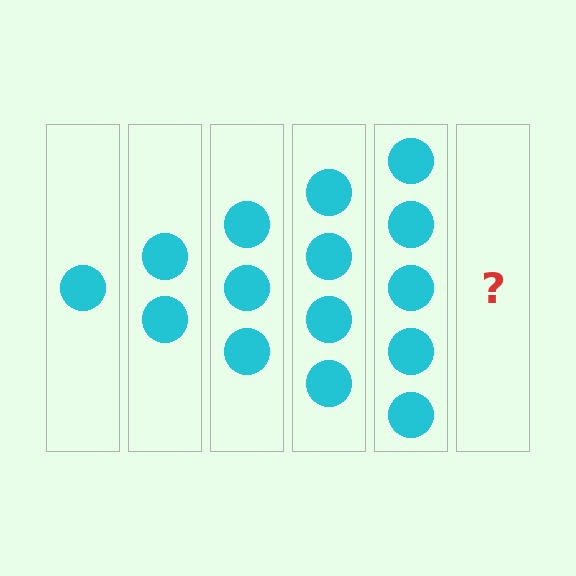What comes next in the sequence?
The next element should be 6 circles.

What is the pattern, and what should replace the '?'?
The pattern is that each step adds one more circle. The '?' should be 6 circles.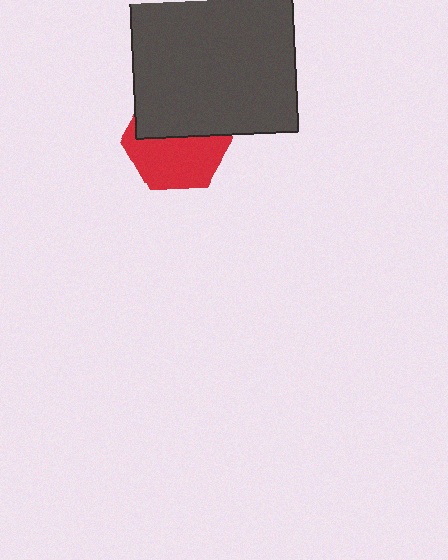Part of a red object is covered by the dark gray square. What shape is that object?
It is a hexagon.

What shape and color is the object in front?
The object in front is a dark gray square.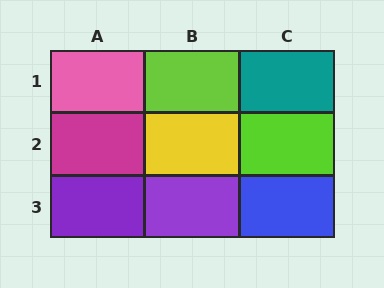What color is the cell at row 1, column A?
Pink.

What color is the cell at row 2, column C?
Lime.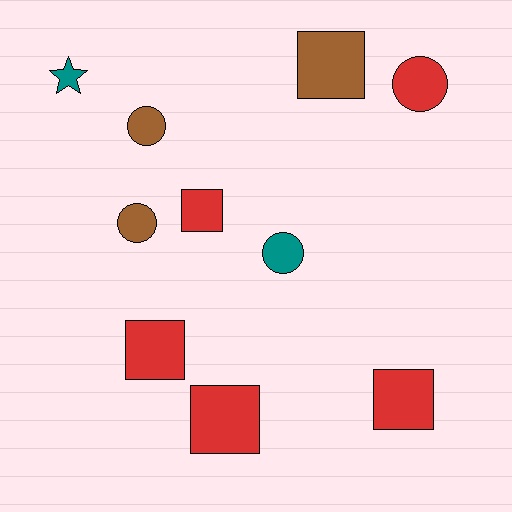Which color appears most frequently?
Red, with 5 objects.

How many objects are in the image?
There are 10 objects.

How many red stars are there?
There are no red stars.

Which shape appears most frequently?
Square, with 5 objects.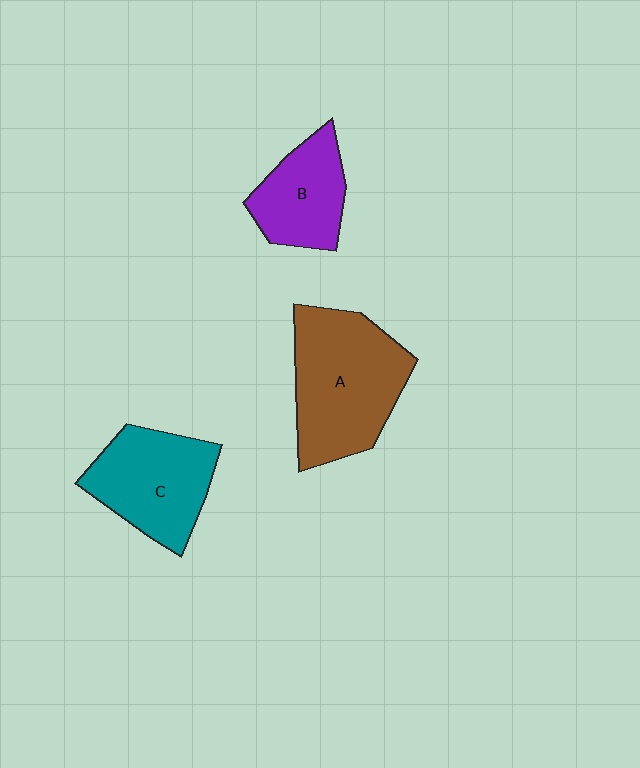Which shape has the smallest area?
Shape B (purple).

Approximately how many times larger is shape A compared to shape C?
Approximately 1.3 times.